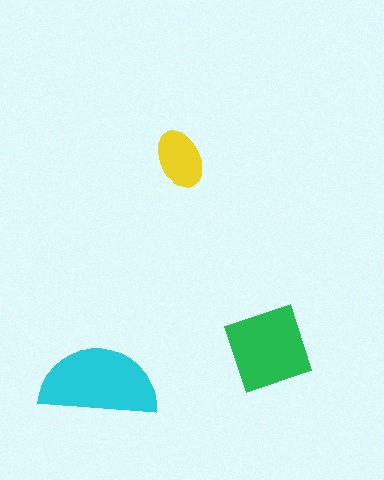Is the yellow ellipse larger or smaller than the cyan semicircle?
Smaller.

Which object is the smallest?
The yellow ellipse.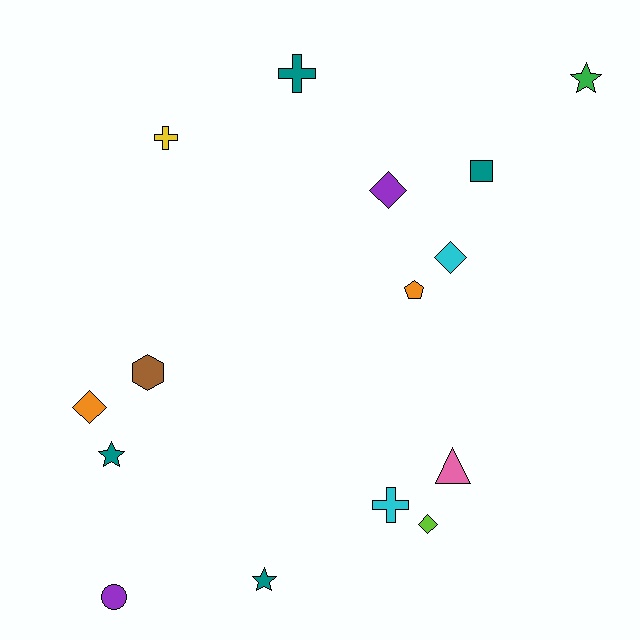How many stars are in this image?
There are 3 stars.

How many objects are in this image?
There are 15 objects.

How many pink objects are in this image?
There is 1 pink object.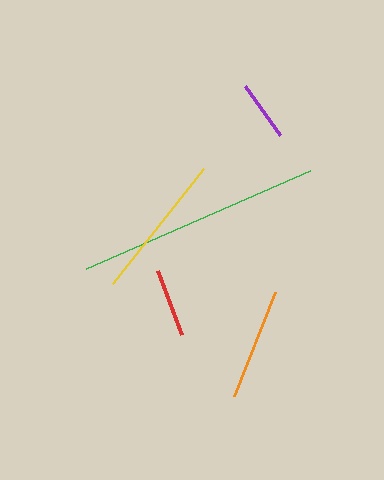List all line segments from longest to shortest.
From longest to shortest: green, yellow, orange, red, purple.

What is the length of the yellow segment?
The yellow segment is approximately 147 pixels long.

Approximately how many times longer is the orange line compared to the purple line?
The orange line is approximately 1.8 times the length of the purple line.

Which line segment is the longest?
The green line is the longest at approximately 245 pixels.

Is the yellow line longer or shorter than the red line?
The yellow line is longer than the red line.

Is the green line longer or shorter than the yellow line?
The green line is longer than the yellow line.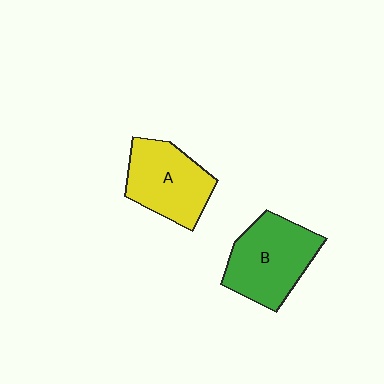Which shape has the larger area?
Shape B (green).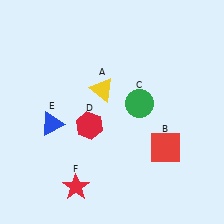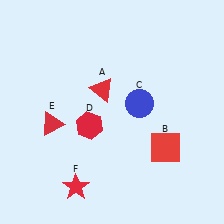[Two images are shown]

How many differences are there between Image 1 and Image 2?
There are 3 differences between the two images.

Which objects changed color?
A changed from yellow to red. C changed from green to blue. E changed from blue to red.